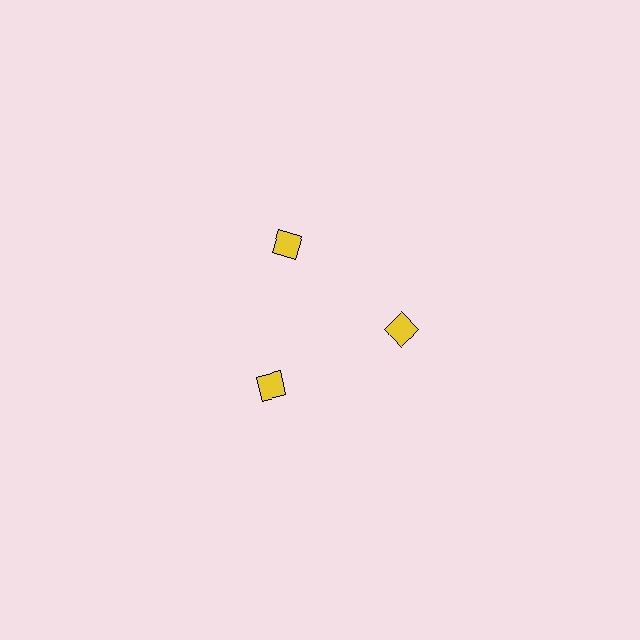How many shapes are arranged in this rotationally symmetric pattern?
There are 3 shapes, arranged in 3 groups of 1.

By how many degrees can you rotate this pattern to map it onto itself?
The pattern maps onto itself every 120 degrees of rotation.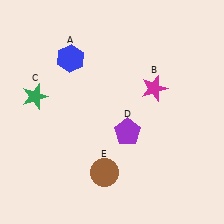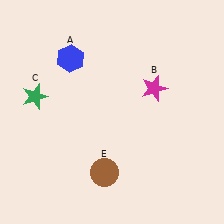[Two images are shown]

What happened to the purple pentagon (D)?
The purple pentagon (D) was removed in Image 2. It was in the bottom-right area of Image 1.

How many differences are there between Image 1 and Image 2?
There is 1 difference between the two images.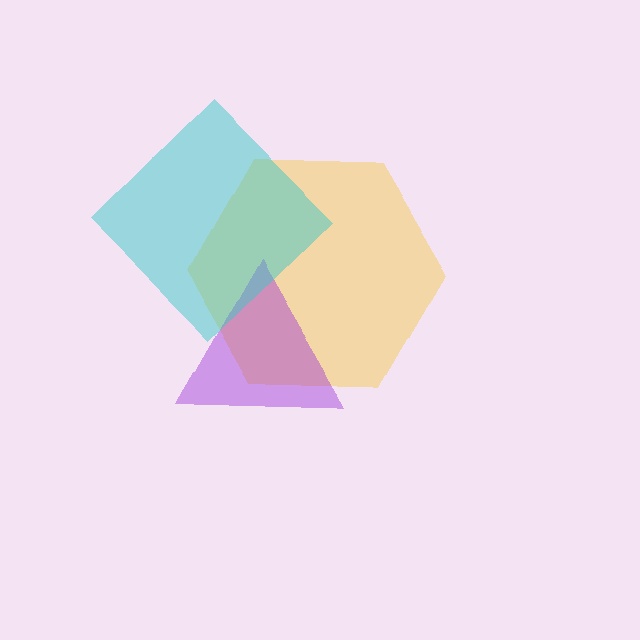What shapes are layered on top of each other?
The layered shapes are: a yellow hexagon, a purple triangle, a cyan diamond.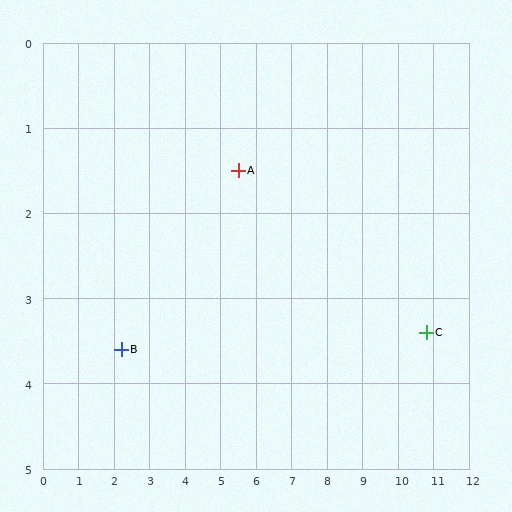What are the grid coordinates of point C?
Point C is at approximately (10.8, 3.4).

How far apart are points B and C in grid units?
Points B and C are about 8.6 grid units apart.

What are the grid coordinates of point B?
Point B is at approximately (2.2, 3.6).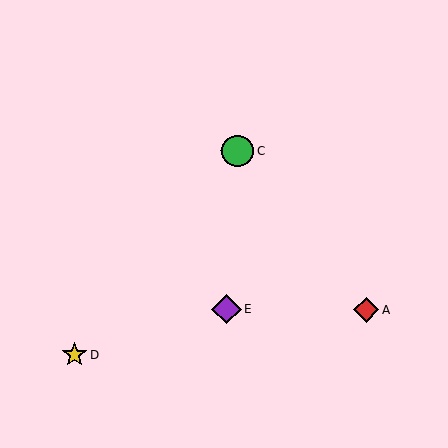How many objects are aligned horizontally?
2 objects (B, C) are aligned horizontally.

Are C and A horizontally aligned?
No, C is at y≈151 and A is at y≈310.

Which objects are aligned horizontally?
Objects B, C are aligned horizontally.